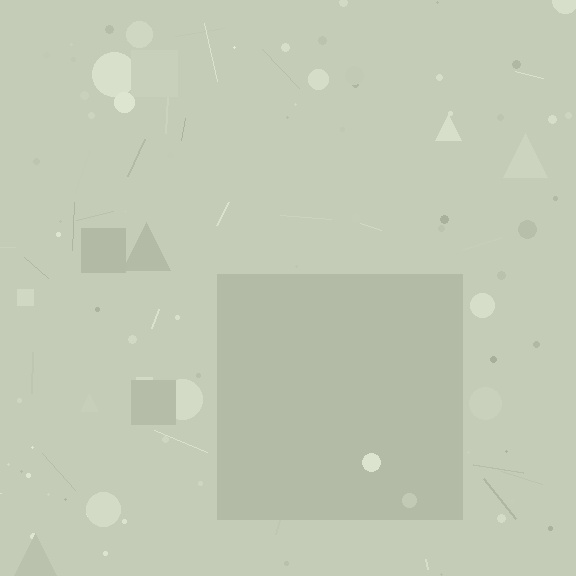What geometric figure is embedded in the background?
A square is embedded in the background.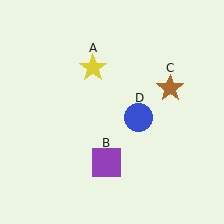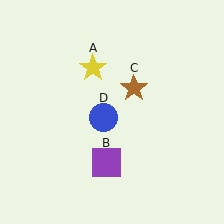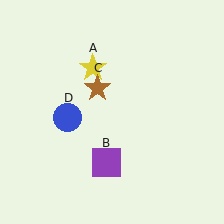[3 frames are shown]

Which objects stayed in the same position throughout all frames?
Yellow star (object A) and purple square (object B) remained stationary.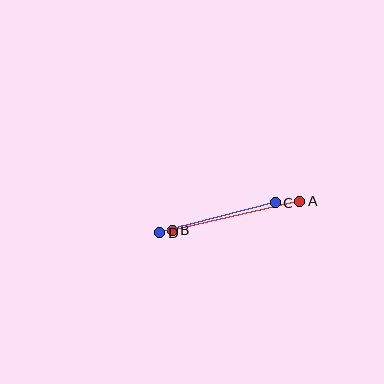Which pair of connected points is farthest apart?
Points A and B are farthest apart.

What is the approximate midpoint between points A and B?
The midpoint is at approximately (236, 216) pixels.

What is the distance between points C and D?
The distance is approximately 120 pixels.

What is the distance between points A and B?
The distance is approximately 131 pixels.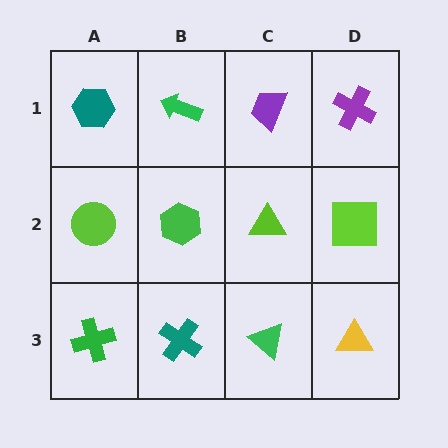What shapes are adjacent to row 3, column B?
A green hexagon (row 2, column B), a green cross (row 3, column A), a green triangle (row 3, column C).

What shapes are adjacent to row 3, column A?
A lime circle (row 2, column A), a teal cross (row 3, column B).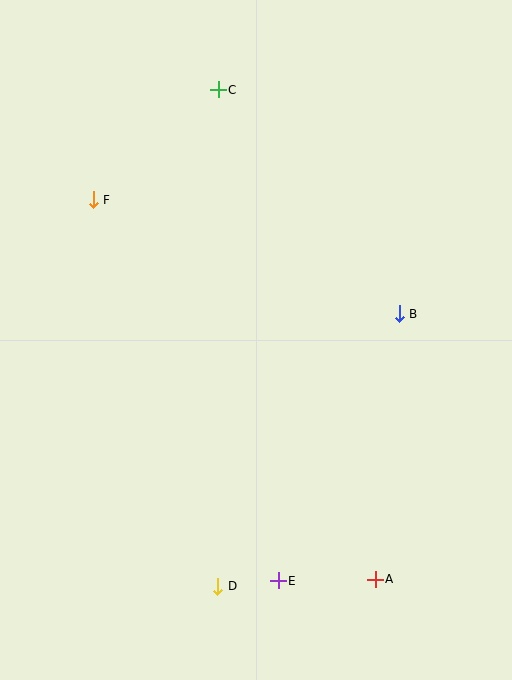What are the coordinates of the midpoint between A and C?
The midpoint between A and C is at (297, 335).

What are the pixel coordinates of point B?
Point B is at (399, 314).